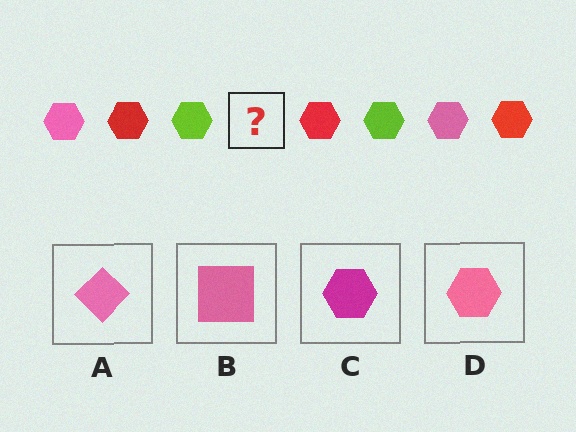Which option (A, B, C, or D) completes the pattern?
D.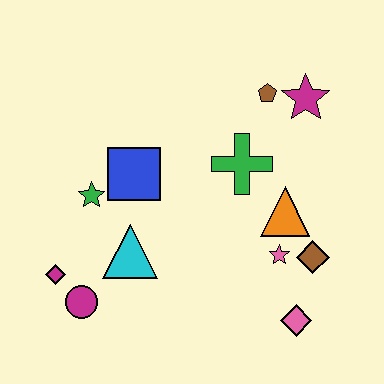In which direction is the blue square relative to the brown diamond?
The blue square is to the left of the brown diamond.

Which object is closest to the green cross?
The orange triangle is closest to the green cross.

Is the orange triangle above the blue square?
No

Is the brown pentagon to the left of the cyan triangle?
No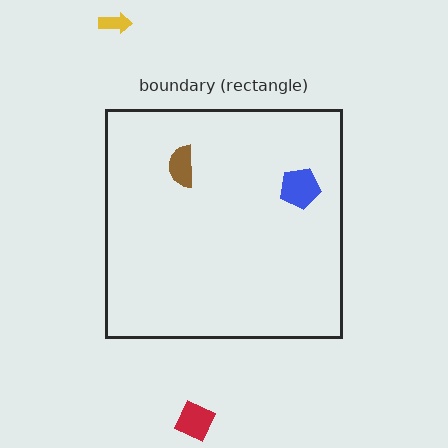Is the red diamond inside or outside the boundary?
Outside.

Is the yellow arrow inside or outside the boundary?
Outside.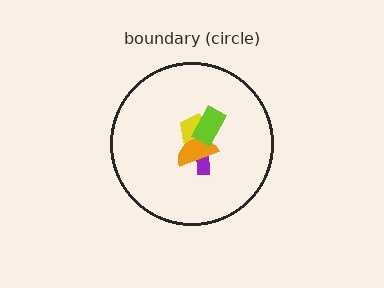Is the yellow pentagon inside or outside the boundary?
Inside.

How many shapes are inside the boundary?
4 inside, 0 outside.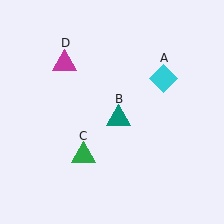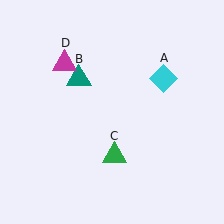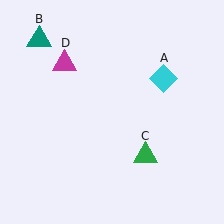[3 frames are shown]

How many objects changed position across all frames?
2 objects changed position: teal triangle (object B), green triangle (object C).